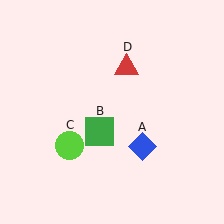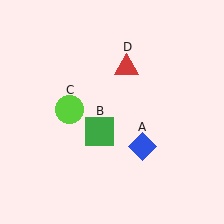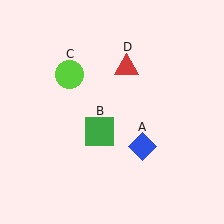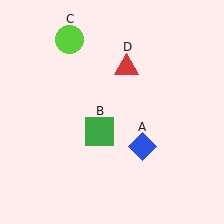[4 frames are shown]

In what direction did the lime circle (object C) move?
The lime circle (object C) moved up.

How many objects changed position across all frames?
1 object changed position: lime circle (object C).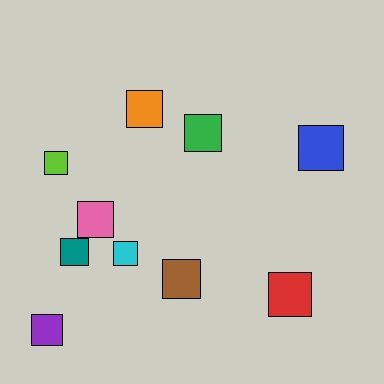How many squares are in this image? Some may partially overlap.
There are 10 squares.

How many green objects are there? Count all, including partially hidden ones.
There is 1 green object.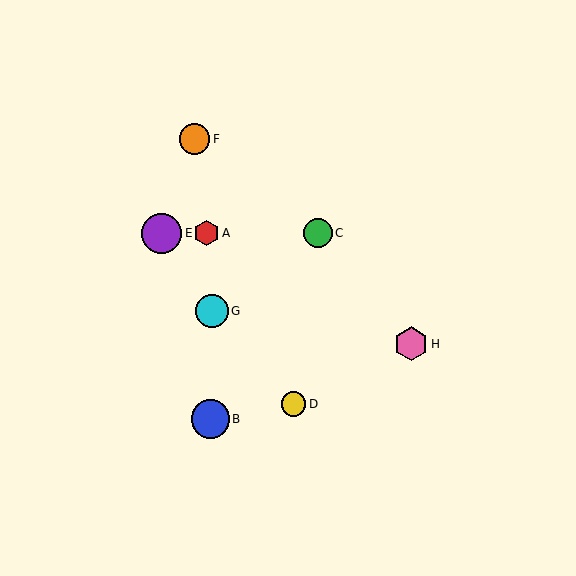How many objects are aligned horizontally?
3 objects (A, C, E) are aligned horizontally.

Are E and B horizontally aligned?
No, E is at y≈233 and B is at y≈419.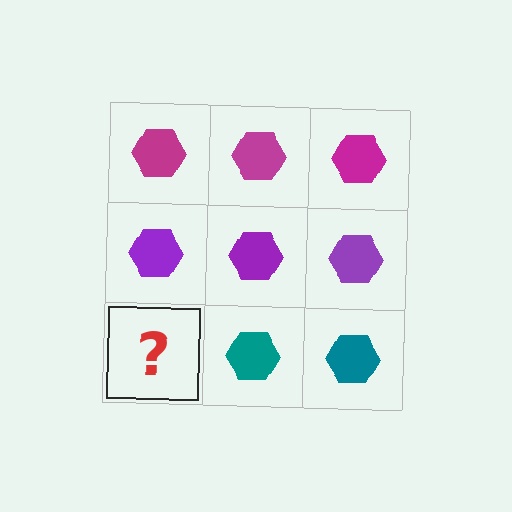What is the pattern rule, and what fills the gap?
The rule is that each row has a consistent color. The gap should be filled with a teal hexagon.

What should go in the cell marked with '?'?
The missing cell should contain a teal hexagon.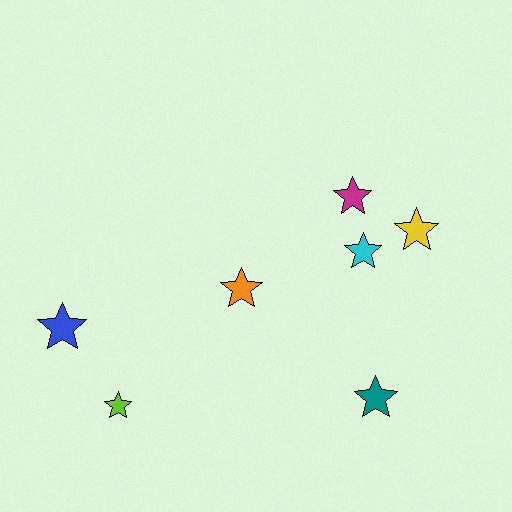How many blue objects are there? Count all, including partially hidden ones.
There is 1 blue object.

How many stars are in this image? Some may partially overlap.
There are 7 stars.